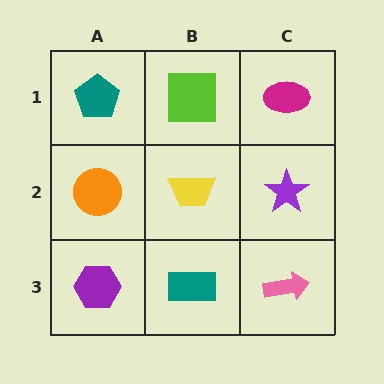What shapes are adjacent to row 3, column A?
An orange circle (row 2, column A), a teal rectangle (row 3, column B).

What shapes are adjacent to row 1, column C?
A purple star (row 2, column C), a lime square (row 1, column B).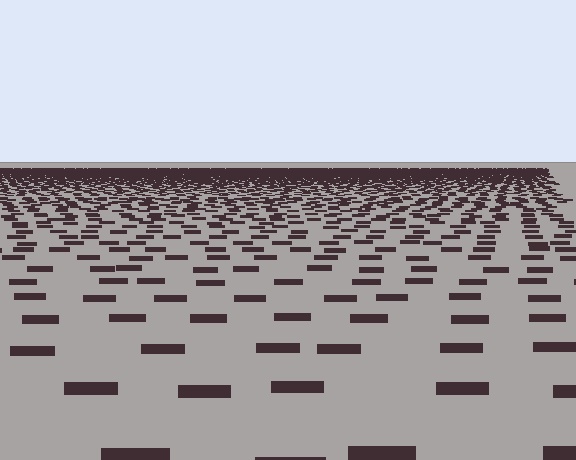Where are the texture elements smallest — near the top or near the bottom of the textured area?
Near the top.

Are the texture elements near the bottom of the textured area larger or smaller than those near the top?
Larger. Near the bottom, elements are closer to the viewer and appear at a bigger on-screen size.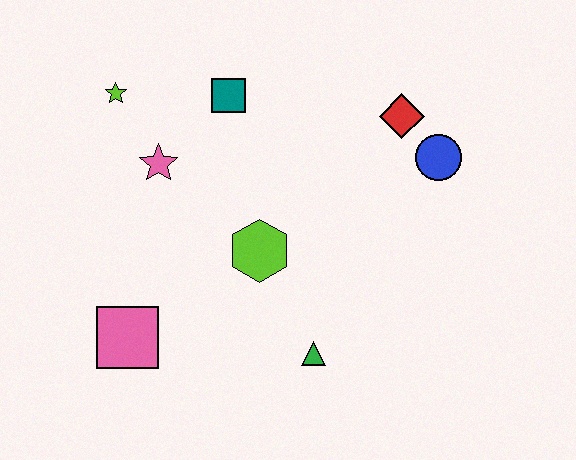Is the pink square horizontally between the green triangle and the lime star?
Yes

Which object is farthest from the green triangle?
The lime star is farthest from the green triangle.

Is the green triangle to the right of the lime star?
Yes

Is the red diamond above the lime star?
No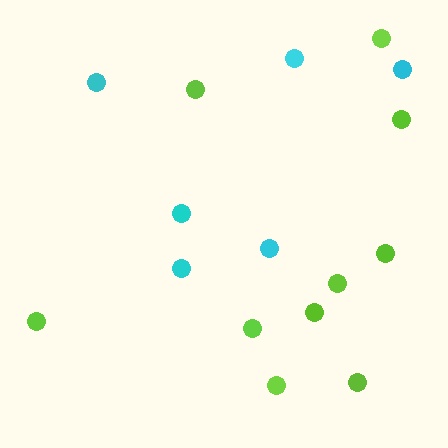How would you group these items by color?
There are 2 groups: one group of cyan circles (6) and one group of lime circles (10).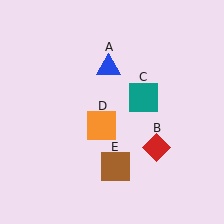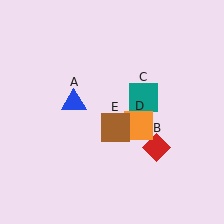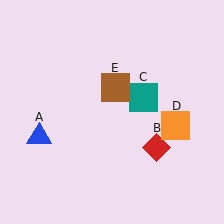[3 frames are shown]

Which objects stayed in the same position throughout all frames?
Red diamond (object B) and teal square (object C) remained stationary.